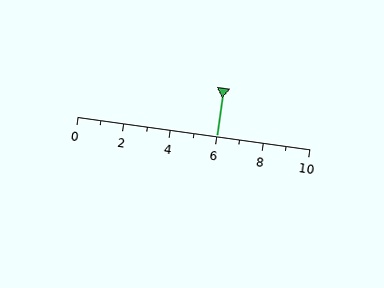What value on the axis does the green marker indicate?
The marker indicates approximately 6.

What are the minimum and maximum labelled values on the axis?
The axis runs from 0 to 10.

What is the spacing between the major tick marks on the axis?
The major ticks are spaced 2 apart.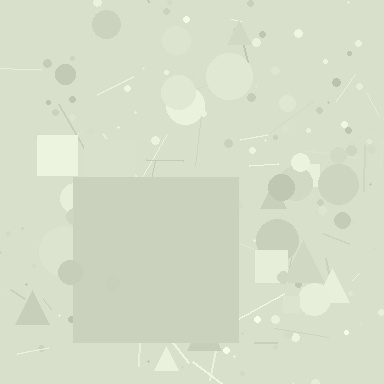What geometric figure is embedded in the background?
A square is embedded in the background.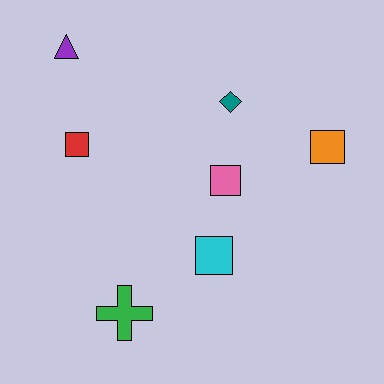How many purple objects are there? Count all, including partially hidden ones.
There is 1 purple object.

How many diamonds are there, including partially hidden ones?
There is 1 diamond.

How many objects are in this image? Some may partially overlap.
There are 7 objects.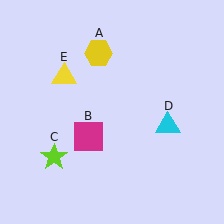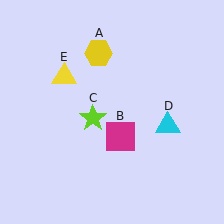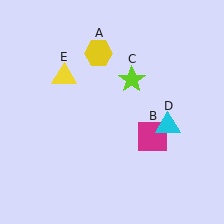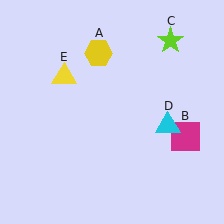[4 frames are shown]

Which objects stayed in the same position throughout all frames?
Yellow hexagon (object A) and cyan triangle (object D) and yellow triangle (object E) remained stationary.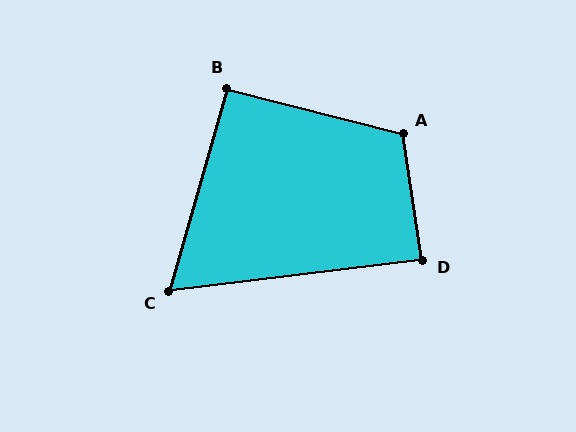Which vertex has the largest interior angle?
A, at approximately 113 degrees.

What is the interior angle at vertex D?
Approximately 88 degrees (approximately right).